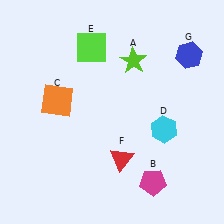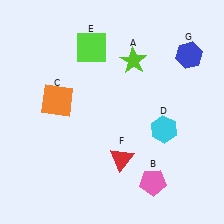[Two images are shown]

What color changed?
The pentagon (B) changed from magenta in Image 1 to pink in Image 2.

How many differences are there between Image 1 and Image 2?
There is 1 difference between the two images.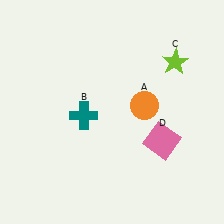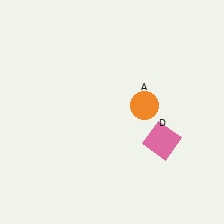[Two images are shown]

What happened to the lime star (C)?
The lime star (C) was removed in Image 2. It was in the top-right area of Image 1.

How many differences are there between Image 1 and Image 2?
There are 2 differences between the two images.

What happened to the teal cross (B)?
The teal cross (B) was removed in Image 2. It was in the bottom-left area of Image 1.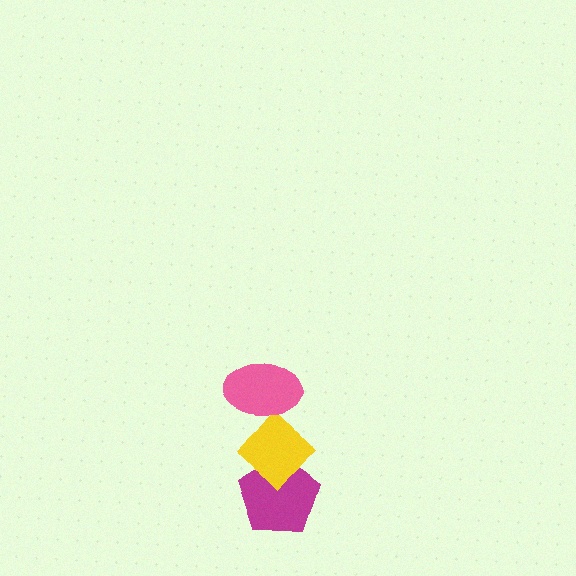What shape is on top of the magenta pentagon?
The yellow diamond is on top of the magenta pentagon.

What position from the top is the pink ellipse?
The pink ellipse is 1st from the top.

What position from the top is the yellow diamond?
The yellow diamond is 2nd from the top.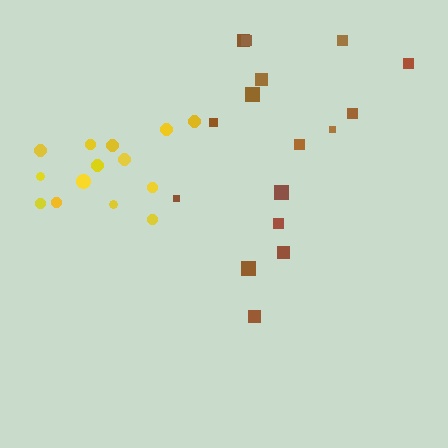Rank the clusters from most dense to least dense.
yellow, brown.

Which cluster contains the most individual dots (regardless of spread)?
Brown (16).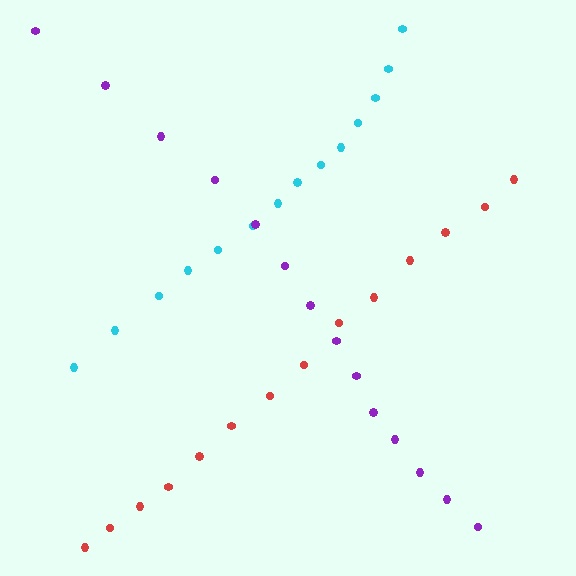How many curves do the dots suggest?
There are 3 distinct paths.